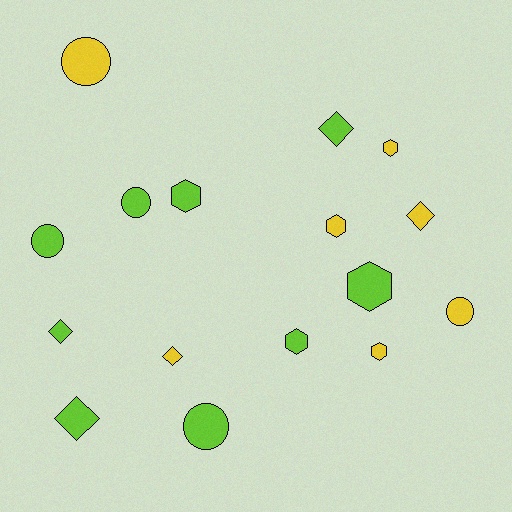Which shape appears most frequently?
Hexagon, with 6 objects.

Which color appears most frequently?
Lime, with 9 objects.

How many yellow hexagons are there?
There are 3 yellow hexagons.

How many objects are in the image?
There are 16 objects.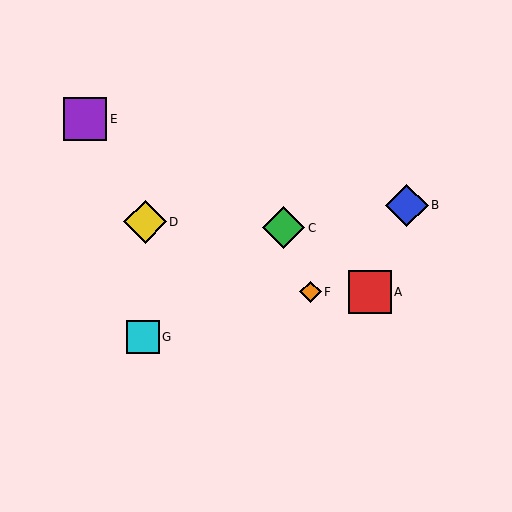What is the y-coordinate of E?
Object E is at y≈119.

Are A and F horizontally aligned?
Yes, both are at y≈292.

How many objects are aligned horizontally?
2 objects (A, F) are aligned horizontally.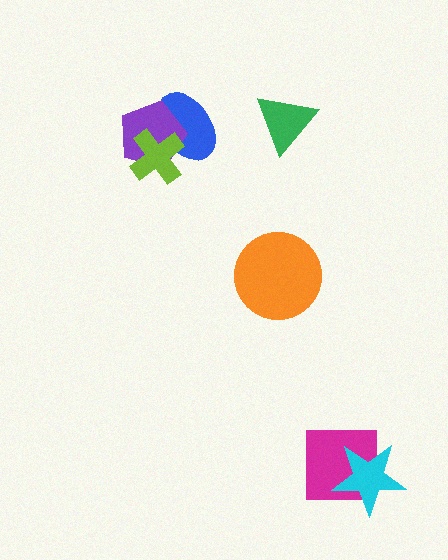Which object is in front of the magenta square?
The cyan star is in front of the magenta square.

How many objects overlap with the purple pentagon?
2 objects overlap with the purple pentagon.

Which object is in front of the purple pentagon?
The lime cross is in front of the purple pentagon.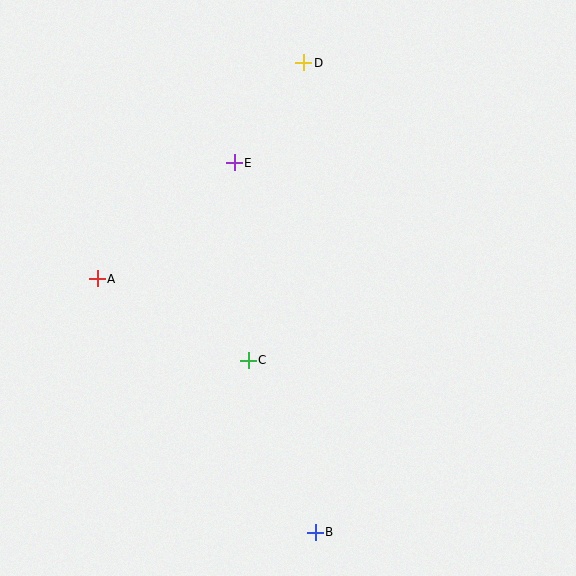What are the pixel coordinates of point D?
Point D is at (304, 63).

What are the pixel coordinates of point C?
Point C is at (248, 360).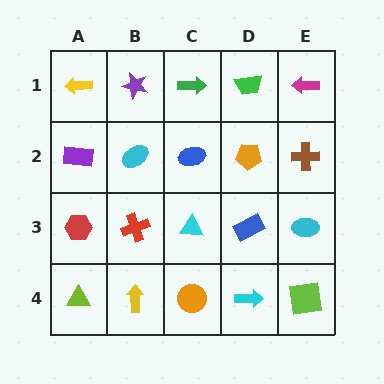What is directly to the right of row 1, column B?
A green arrow.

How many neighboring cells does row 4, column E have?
2.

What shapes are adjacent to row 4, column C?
A cyan triangle (row 3, column C), a yellow arrow (row 4, column B), a cyan arrow (row 4, column D).